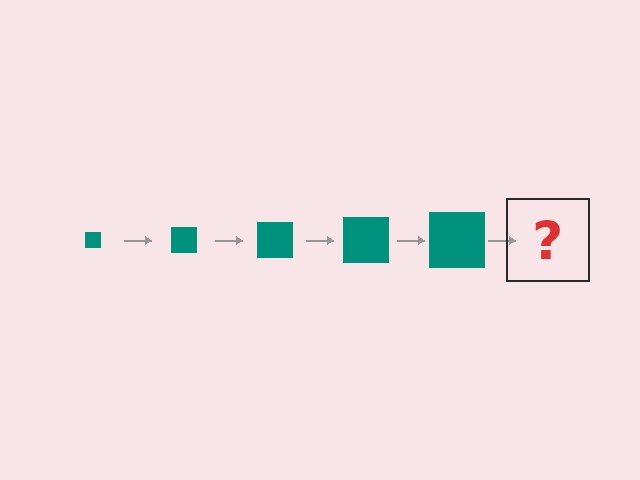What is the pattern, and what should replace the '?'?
The pattern is that the square gets progressively larger each step. The '?' should be a teal square, larger than the previous one.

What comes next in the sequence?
The next element should be a teal square, larger than the previous one.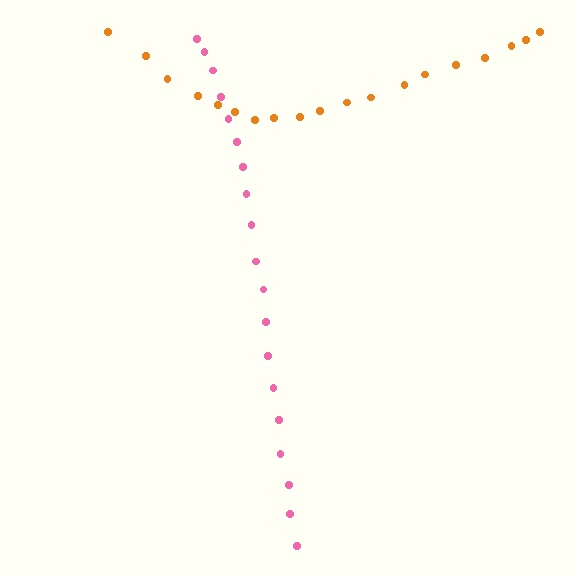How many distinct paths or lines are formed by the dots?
There are 2 distinct paths.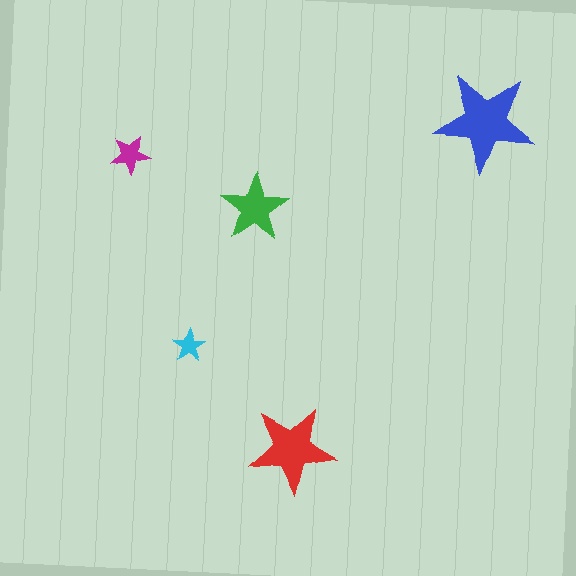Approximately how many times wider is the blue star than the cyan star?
About 3 times wider.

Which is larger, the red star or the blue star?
The blue one.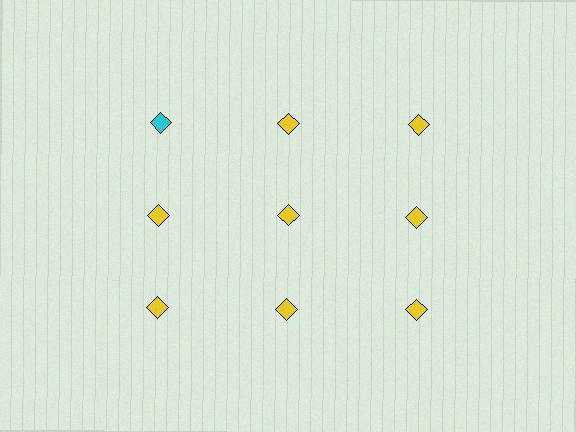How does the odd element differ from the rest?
It has a different color: cyan instead of yellow.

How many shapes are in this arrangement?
There are 9 shapes arranged in a grid pattern.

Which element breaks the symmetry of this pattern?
The cyan diamond in the top row, leftmost column breaks the symmetry. All other shapes are yellow diamonds.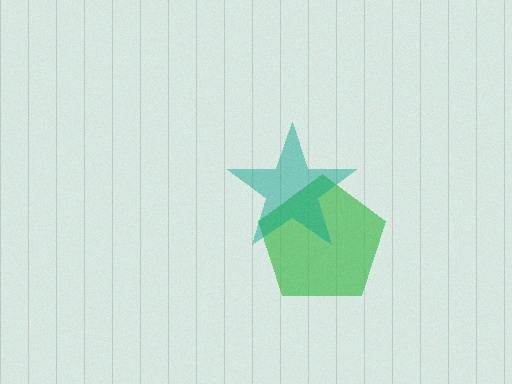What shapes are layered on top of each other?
The layered shapes are: a green pentagon, a teal star.